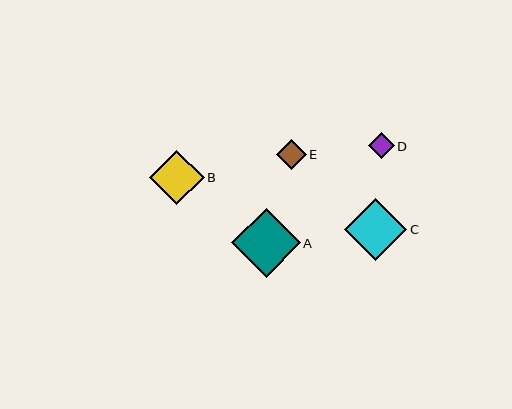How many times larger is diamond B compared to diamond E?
Diamond B is approximately 1.8 times the size of diamond E.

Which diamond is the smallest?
Diamond D is the smallest with a size of approximately 26 pixels.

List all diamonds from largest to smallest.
From largest to smallest: A, C, B, E, D.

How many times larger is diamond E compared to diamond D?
Diamond E is approximately 1.2 times the size of diamond D.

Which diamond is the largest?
Diamond A is the largest with a size of approximately 69 pixels.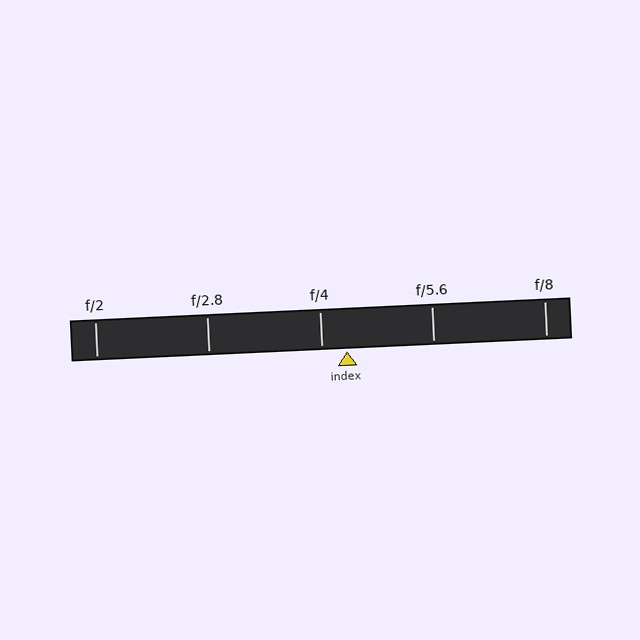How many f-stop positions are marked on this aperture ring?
There are 5 f-stop positions marked.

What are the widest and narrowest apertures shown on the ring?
The widest aperture shown is f/2 and the narrowest is f/8.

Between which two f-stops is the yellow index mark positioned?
The index mark is between f/4 and f/5.6.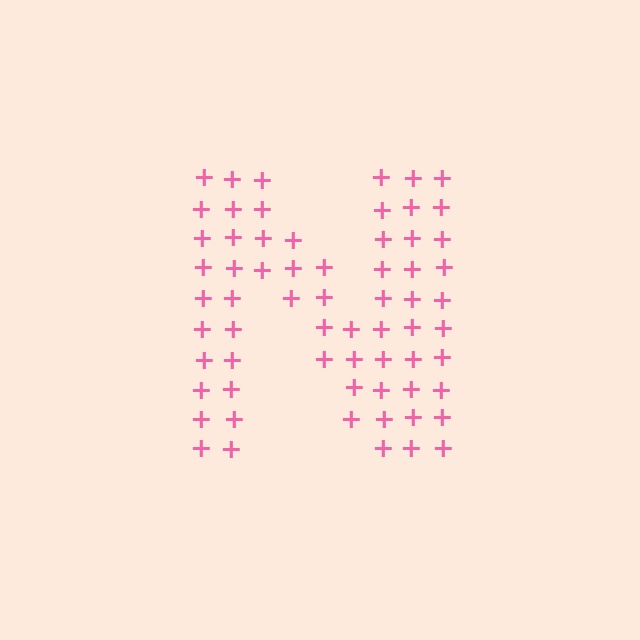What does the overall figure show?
The overall figure shows the letter N.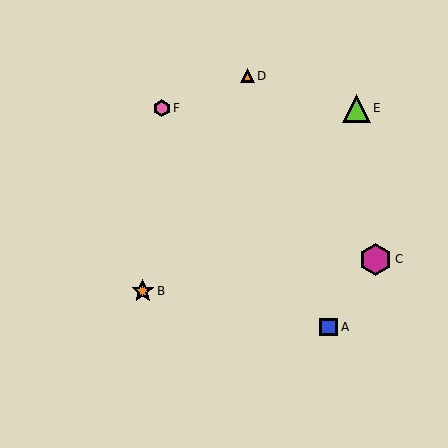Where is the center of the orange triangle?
The center of the orange triangle is at (247, 76).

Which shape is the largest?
The magenta hexagon (labeled C) is the largest.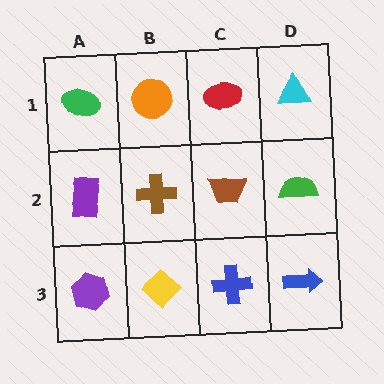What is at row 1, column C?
A red ellipse.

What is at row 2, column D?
A green semicircle.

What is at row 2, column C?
A brown trapezoid.